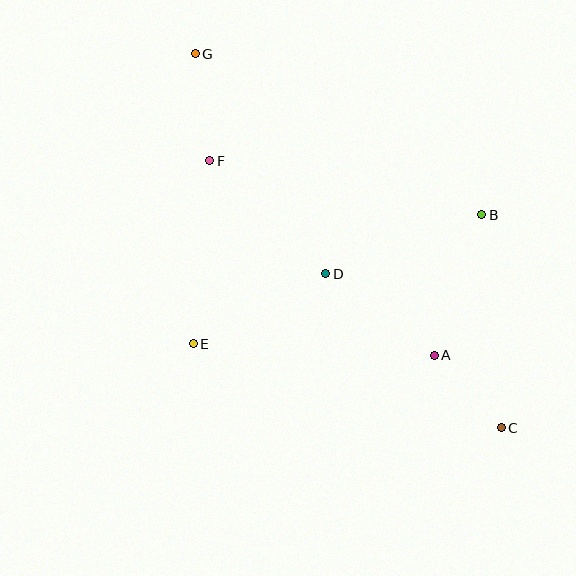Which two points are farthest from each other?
Points C and G are farthest from each other.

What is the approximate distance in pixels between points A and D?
The distance between A and D is approximately 136 pixels.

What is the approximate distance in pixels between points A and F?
The distance between A and F is approximately 297 pixels.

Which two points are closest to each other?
Points A and C are closest to each other.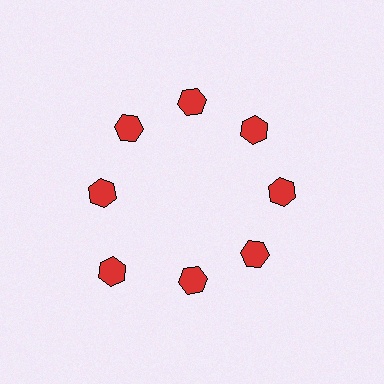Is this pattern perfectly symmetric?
No. The 8 red hexagons are arranged in a ring, but one element near the 8 o'clock position is pushed outward from the center, breaking the 8-fold rotational symmetry.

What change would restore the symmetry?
The symmetry would be restored by moving it inward, back onto the ring so that all 8 hexagons sit at equal angles and equal distance from the center.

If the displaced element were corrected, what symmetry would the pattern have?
It would have 8-fold rotational symmetry — the pattern would map onto itself every 45 degrees.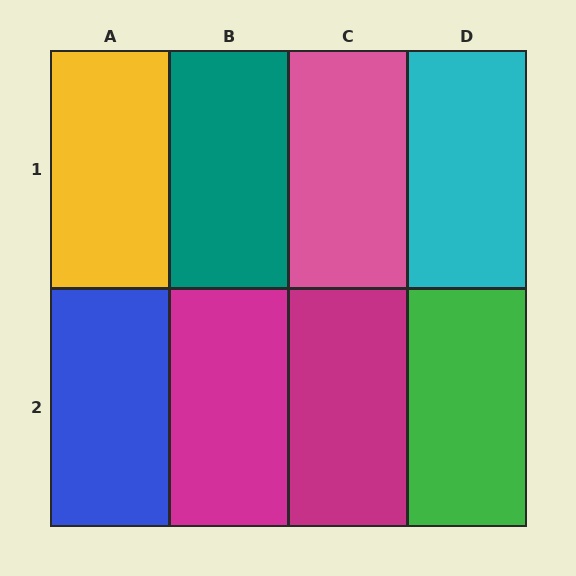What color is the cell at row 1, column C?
Pink.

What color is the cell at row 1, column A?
Yellow.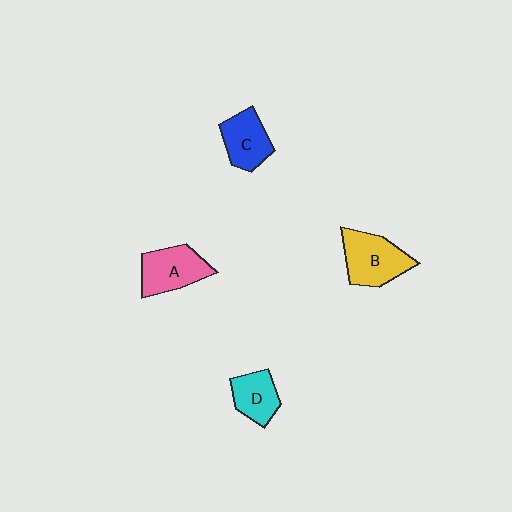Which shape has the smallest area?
Shape D (cyan).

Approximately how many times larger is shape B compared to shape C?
Approximately 1.3 times.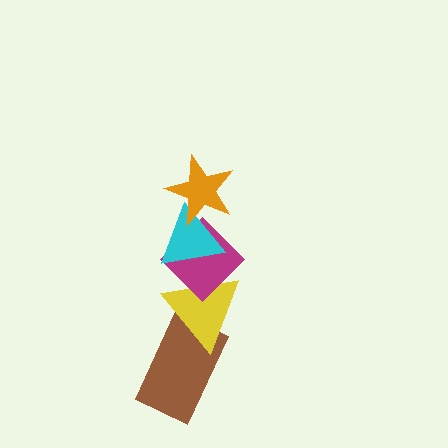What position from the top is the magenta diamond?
The magenta diamond is 3rd from the top.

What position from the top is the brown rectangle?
The brown rectangle is 5th from the top.